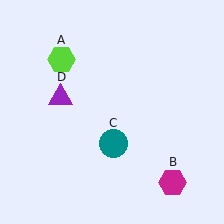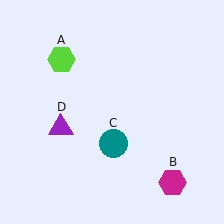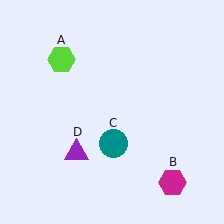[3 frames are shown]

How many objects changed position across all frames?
1 object changed position: purple triangle (object D).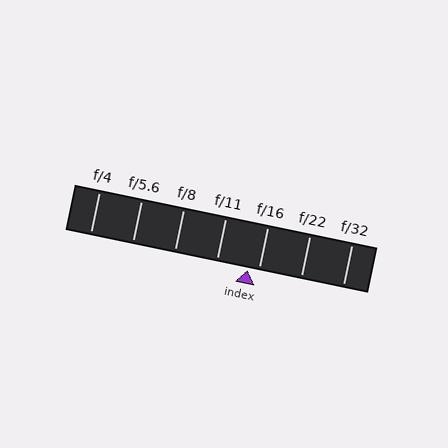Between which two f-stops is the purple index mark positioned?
The index mark is between f/11 and f/16.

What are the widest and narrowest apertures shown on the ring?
The widest aperture shown is f/4 and the narrowest is f/32.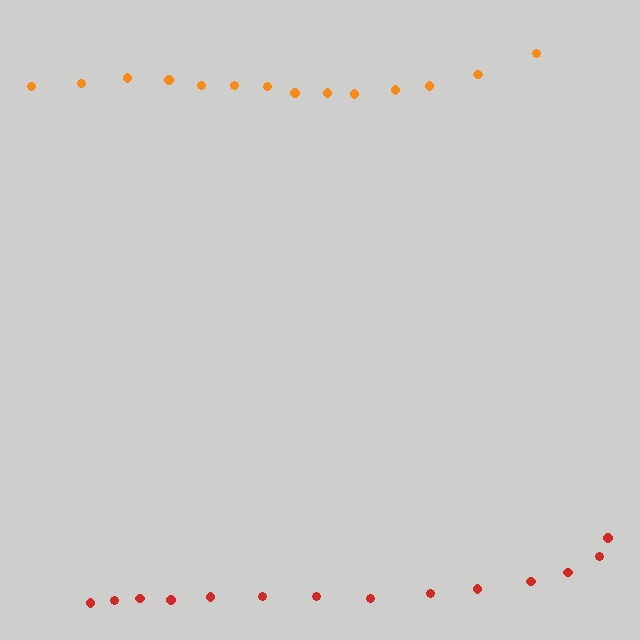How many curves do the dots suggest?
There are 2 distinct paths.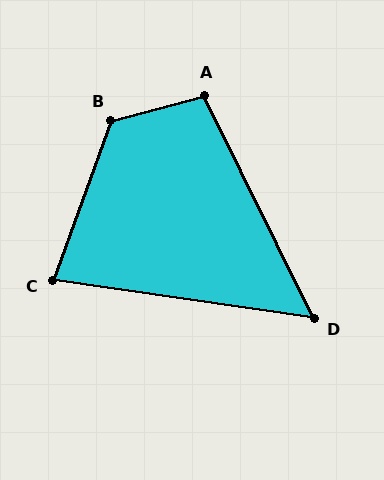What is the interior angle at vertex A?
Approximately 102 degrees (obtuse).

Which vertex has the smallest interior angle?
D, at approximately 56 degrees.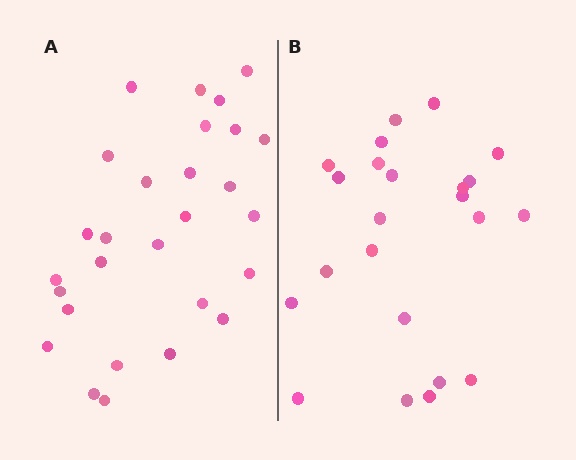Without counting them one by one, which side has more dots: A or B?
Region A (the left region) has more dots.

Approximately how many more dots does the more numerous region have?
Region A has about 5 more dots than region B.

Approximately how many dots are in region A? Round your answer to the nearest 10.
About 30 dots. (The exact count is 28, which rounds to 30.)